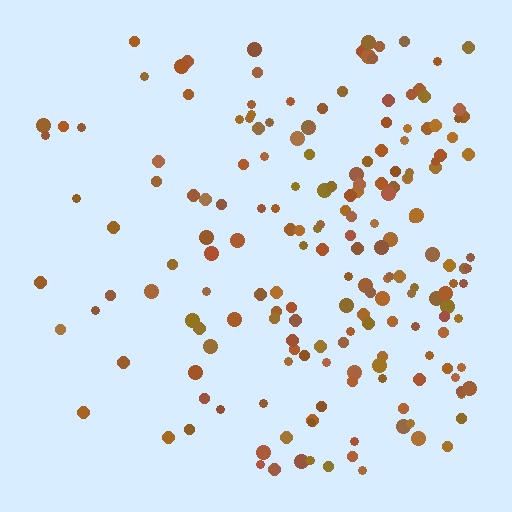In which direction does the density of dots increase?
From left to right, with the right side densest.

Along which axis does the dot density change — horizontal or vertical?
Horizontal.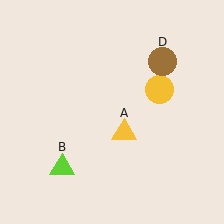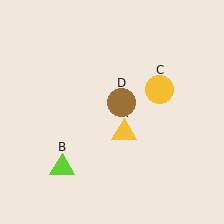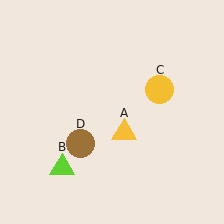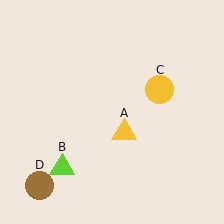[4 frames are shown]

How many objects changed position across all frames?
1 object changed position: brown circle (object D).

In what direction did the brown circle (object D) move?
The brown circle (object D) moved down and to the left.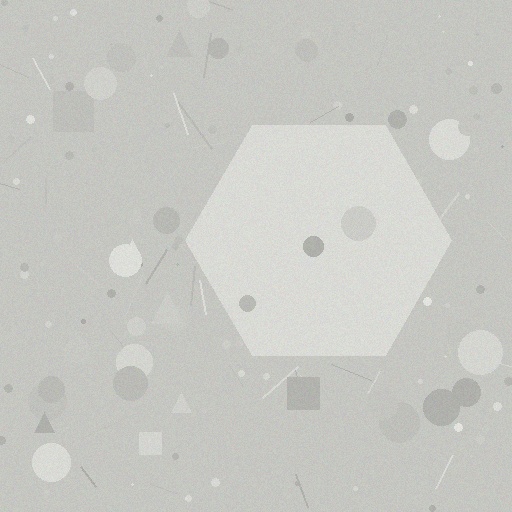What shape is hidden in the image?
A hexagon is hidden in the image.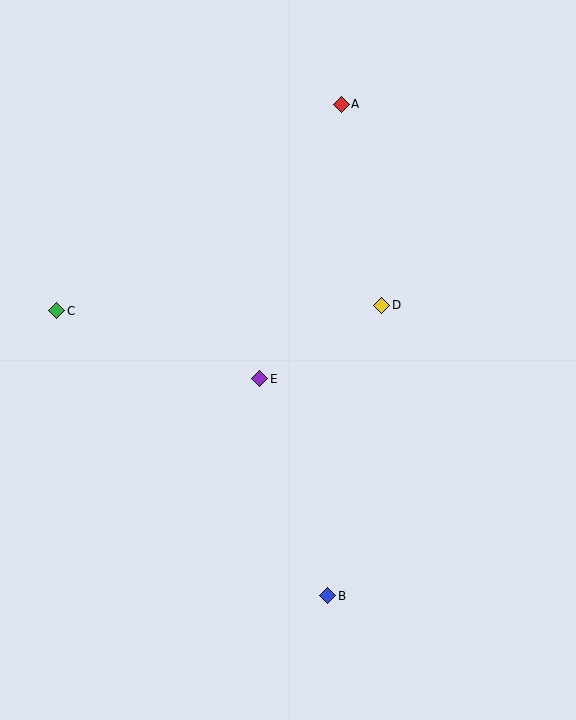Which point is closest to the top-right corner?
Point A is closest to the top-right corner.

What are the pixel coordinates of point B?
Point B is at (328, 596).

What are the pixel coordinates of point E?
Point E is at (260, 379).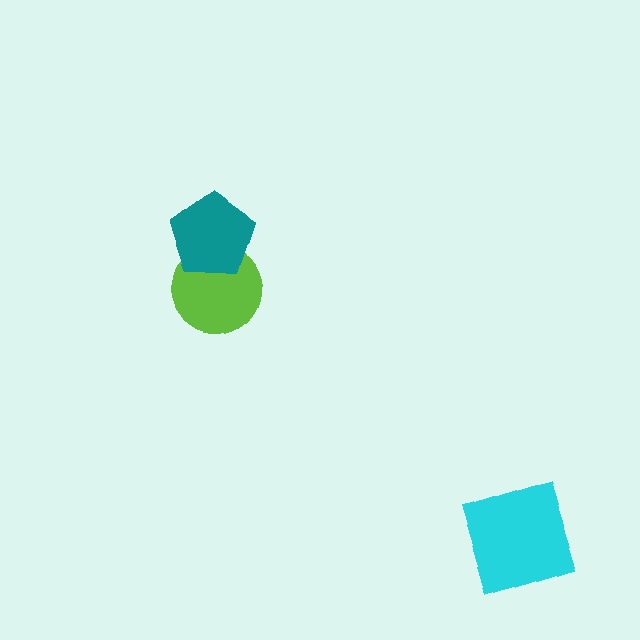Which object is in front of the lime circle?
The teal pentagon is in front of the lime circle.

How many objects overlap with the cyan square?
0 objects overlap with the cyan square.